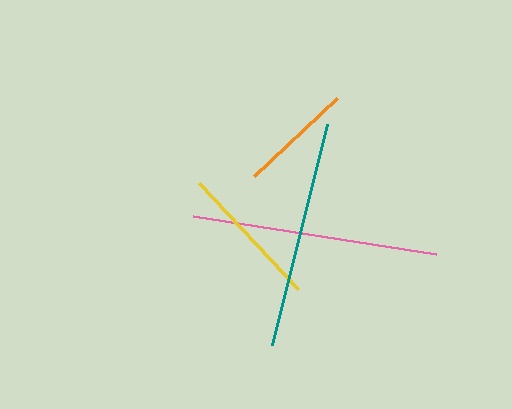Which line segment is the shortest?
The orange line is the shortest at approximately 114 pixels.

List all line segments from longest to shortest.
From longest to shortest: pink, teal, yellow, orange.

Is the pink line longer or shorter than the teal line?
The pink line is longer than the teal line.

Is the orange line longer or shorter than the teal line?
The teal line is longer than the orange line.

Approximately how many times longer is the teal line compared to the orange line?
The teal line is approximately 2.0 times the length of the orange line.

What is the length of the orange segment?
The orange segment is approximately 114 pixels long.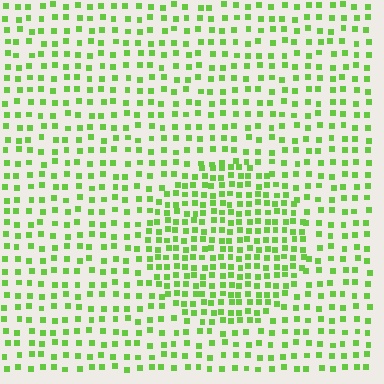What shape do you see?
I see a circle.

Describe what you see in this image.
The image contains small lime elements arranged at two different densities. A circle-shaped region is visible where the elements are more densely packed than the surrounding area.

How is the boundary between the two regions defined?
The boundary is defined by a change in element density (approximately 1.8x ratio). All elements are the same color, size, and shape.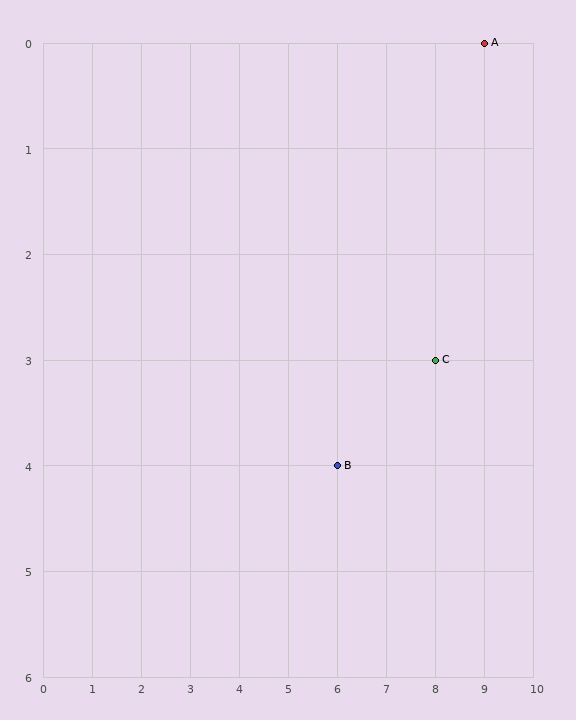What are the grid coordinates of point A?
Point A is at grid coordinates (9, 0).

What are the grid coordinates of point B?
Point B is at grid coordinates (6, 4).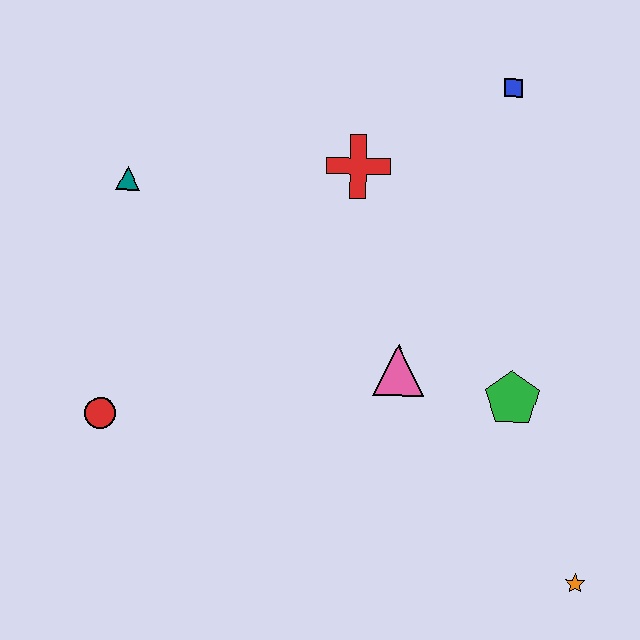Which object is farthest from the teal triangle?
The orange star is farthest from the teal triangle.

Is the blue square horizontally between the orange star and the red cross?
Yes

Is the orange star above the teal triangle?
No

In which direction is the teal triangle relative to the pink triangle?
The teal triangle is to the left of the pink triangle.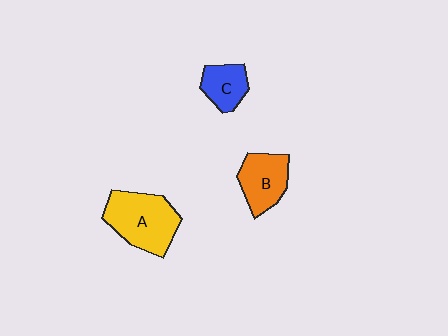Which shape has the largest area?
Shape A (yellow).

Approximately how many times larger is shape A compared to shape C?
Approximately 2.0 times.